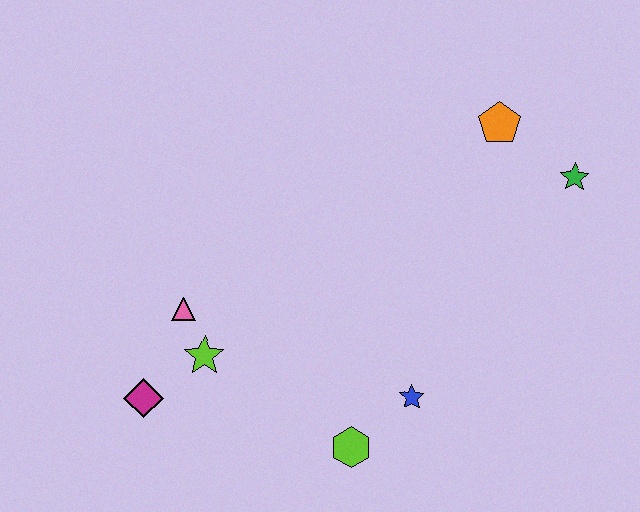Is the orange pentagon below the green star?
No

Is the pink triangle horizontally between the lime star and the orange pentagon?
No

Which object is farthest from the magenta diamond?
The green star is farthest from the magenta diamond.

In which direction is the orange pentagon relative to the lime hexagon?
The orange pentagon is above the lime hexagon.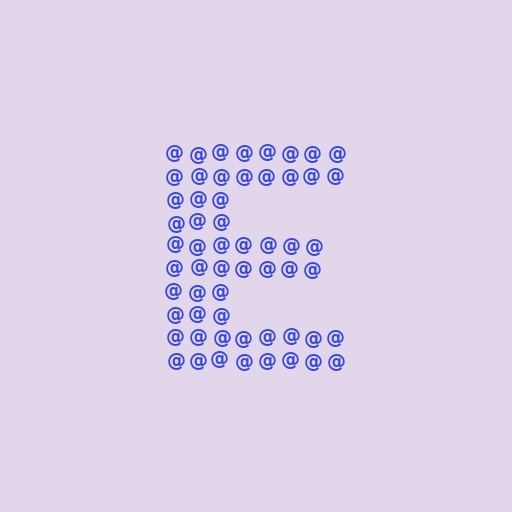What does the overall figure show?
The overall figure shows the letter E.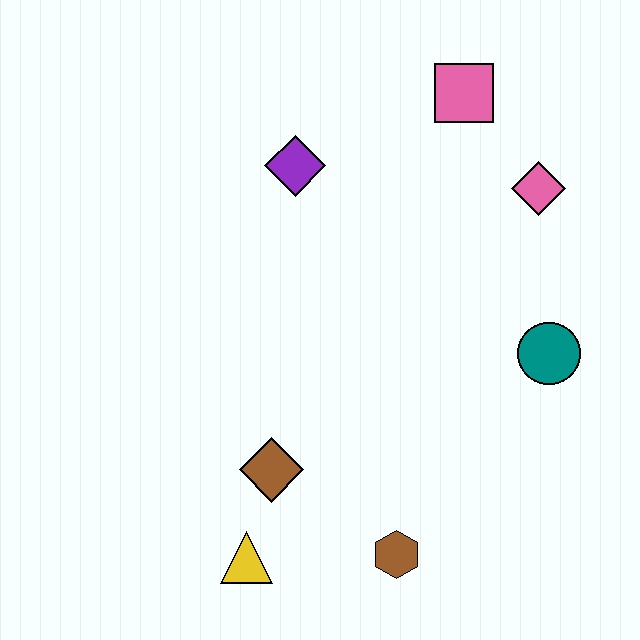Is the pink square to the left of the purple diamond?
No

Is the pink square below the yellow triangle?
No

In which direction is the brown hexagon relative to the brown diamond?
The brown hexagon is to the right of the brown diamond.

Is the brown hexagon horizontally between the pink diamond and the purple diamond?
Yes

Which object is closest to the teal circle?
The pink diamond is closest to the teal circle.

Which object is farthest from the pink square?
The yellow triangle is farthest from the pink square.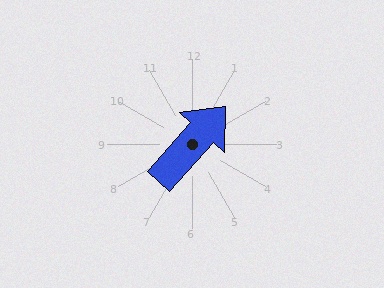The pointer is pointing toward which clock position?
Roughly 1 o'clock.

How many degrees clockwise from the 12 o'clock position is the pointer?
Approximately 42 degrees.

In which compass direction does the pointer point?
Northeast.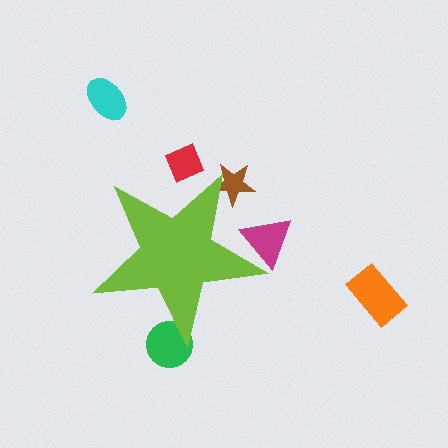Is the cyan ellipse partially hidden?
No, the cyan ellipse is fully visible.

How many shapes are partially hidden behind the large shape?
4 shapes are partially hidden.